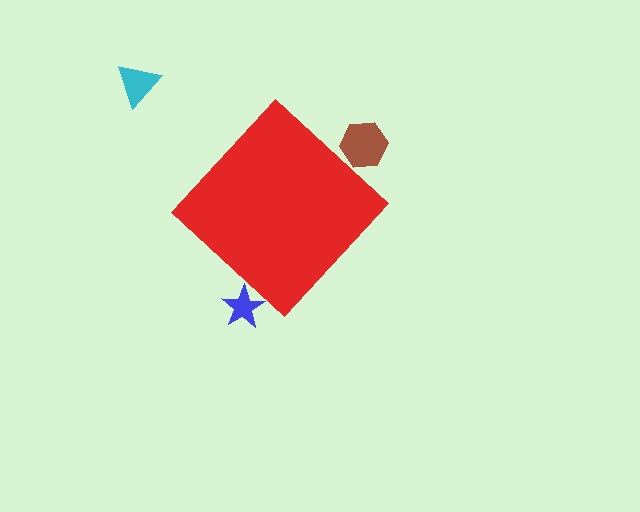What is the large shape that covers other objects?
A red diamond.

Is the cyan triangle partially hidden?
No, the cyan triangle is fully visible.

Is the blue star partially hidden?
Yes, the blue star is partially hidden behind the red diamond.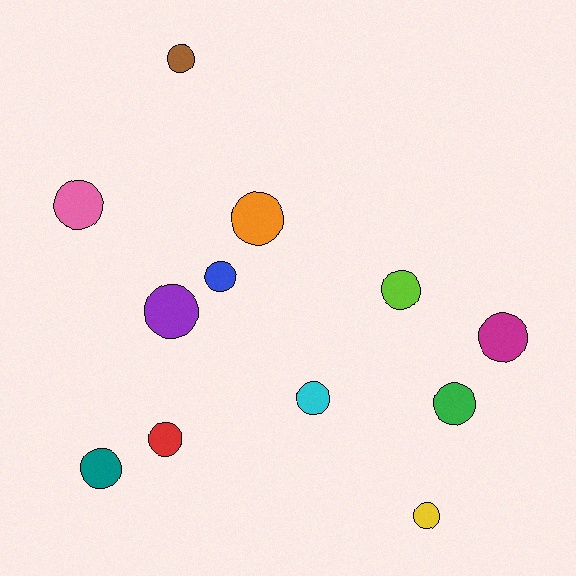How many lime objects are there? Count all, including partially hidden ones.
There is 1 lime object.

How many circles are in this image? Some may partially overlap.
There are 12 circles.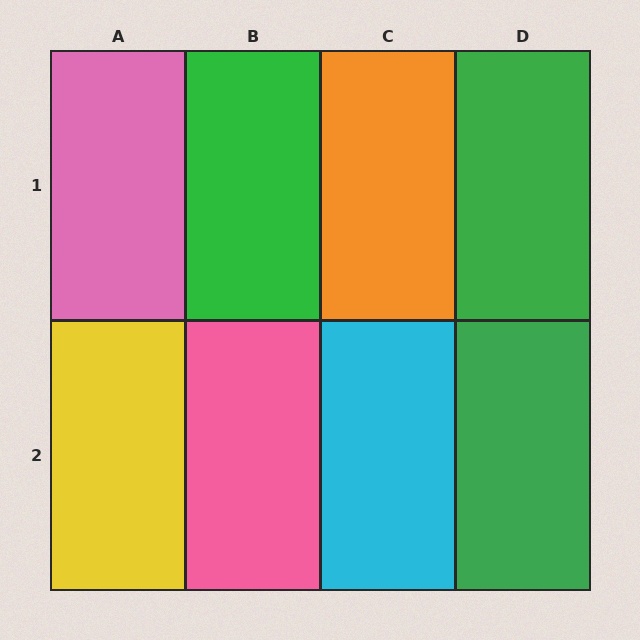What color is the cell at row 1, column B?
Green.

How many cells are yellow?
1 cell is yellow.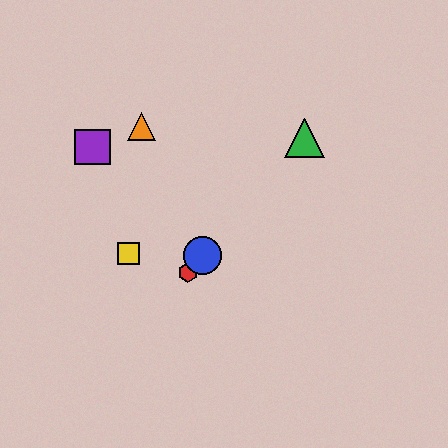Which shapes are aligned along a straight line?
The red hexagon, the blue circle, the green triangle are aligned along a straight line.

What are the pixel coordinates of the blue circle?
The blue circle is at (203, 255).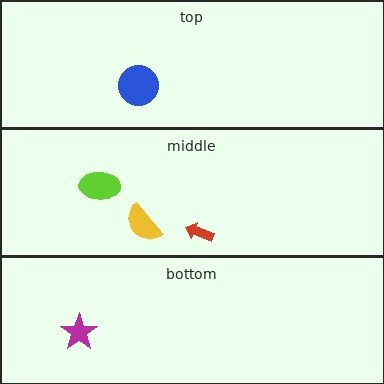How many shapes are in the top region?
1.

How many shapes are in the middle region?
3.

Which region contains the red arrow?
The middle region.